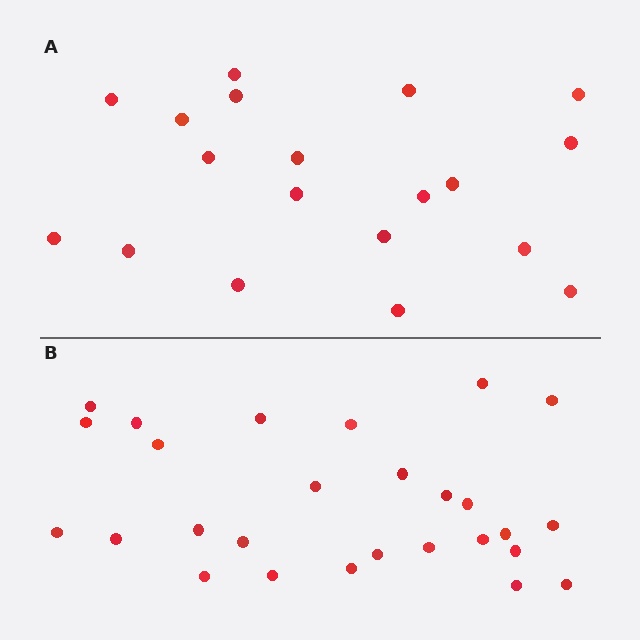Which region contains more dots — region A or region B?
Region B (the bottom region) has more dots.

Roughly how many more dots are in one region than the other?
Region B has roughly 8 or so more dots than region A.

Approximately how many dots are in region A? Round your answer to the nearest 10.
About 20 dots. (The exact count is 19, which rounds to 20.)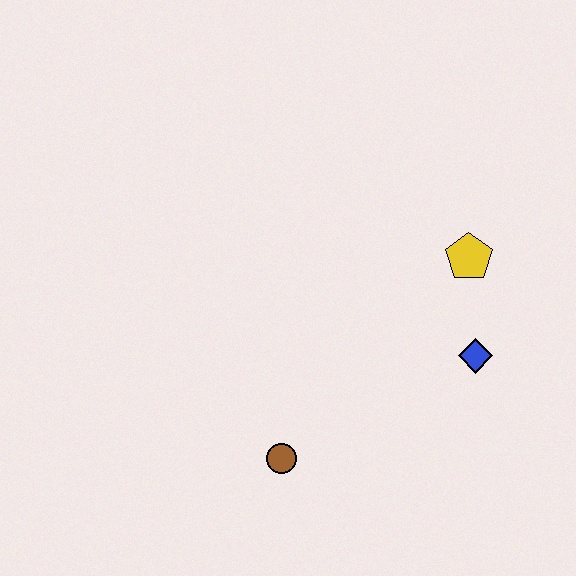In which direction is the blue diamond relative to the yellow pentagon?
The blue diamond is below the yellow pentagon.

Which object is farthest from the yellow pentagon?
The brown circle is farthest from the yellow pentagon.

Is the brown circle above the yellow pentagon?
No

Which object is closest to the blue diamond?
The yellow pentagon is closest to the blue diamond.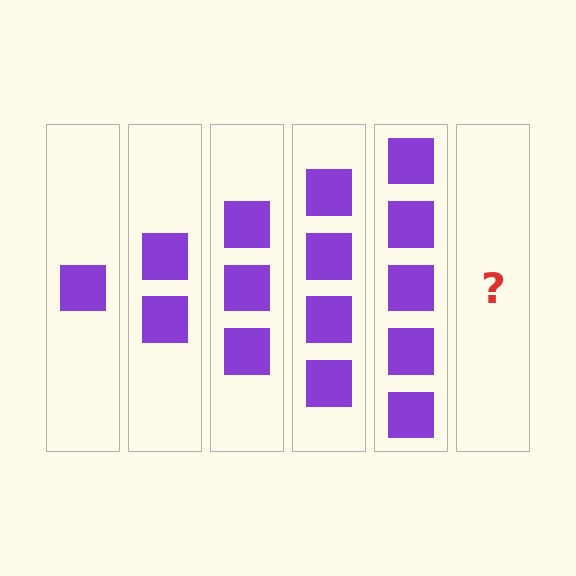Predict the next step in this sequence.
The next step is 6 squares.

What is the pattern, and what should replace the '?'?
The pattern is that each step adds one more square. The '?' should be 6 squares.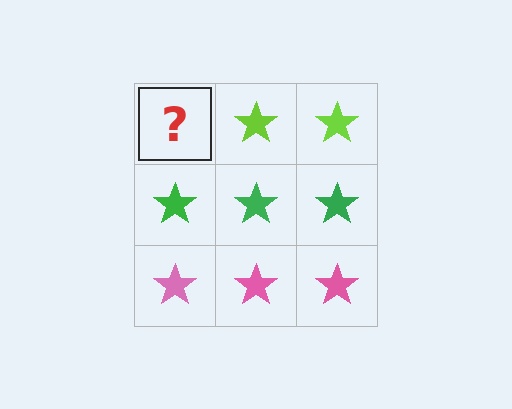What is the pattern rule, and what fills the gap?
The rule is that each row has a consistent color. The gap should be filled with a lime star.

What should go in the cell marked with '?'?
The missing cell should contain a lime star.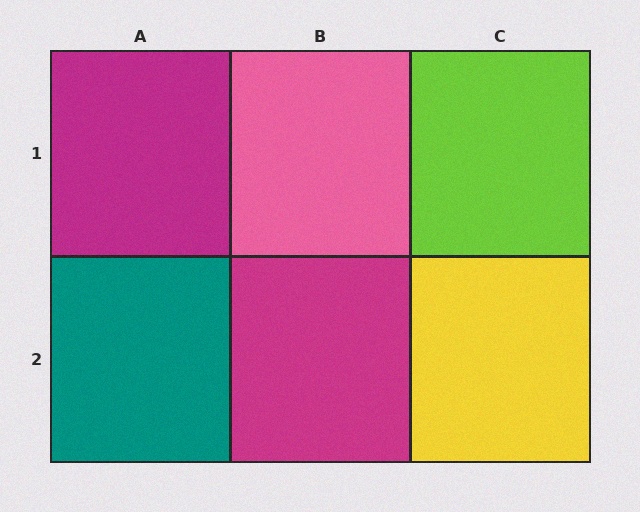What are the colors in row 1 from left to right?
Magenta, pink, lime.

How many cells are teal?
1 cell is teal.